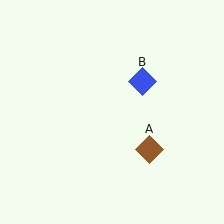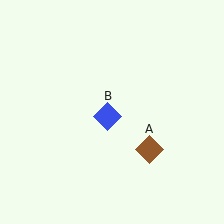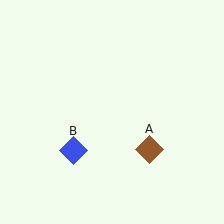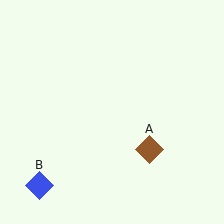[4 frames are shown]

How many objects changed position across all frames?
1 object changed position: blue diamond (object B).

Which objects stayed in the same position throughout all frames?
Brown diamond (object A) remained stationary.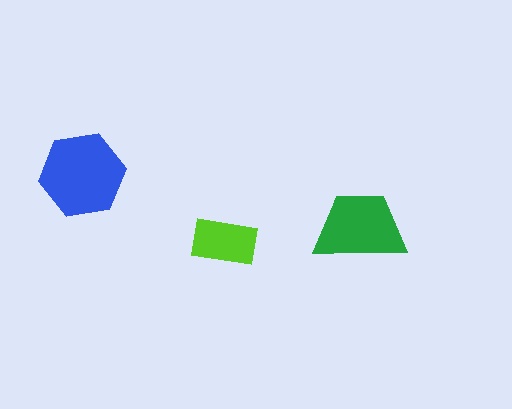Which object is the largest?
The blue hexagon.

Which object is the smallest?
The lime rectangle.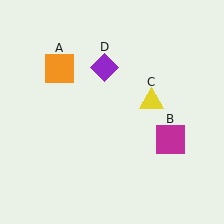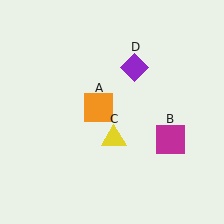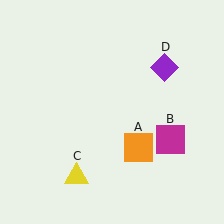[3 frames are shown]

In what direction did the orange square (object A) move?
The orange square (object A) moved down and to the right.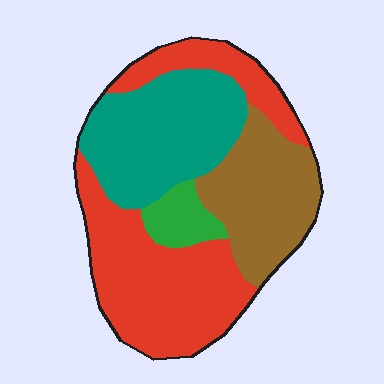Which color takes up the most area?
Red, at roughly 45%.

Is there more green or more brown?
Brown.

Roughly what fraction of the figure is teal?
Teal takes up about one quarter (1/4) of the figure.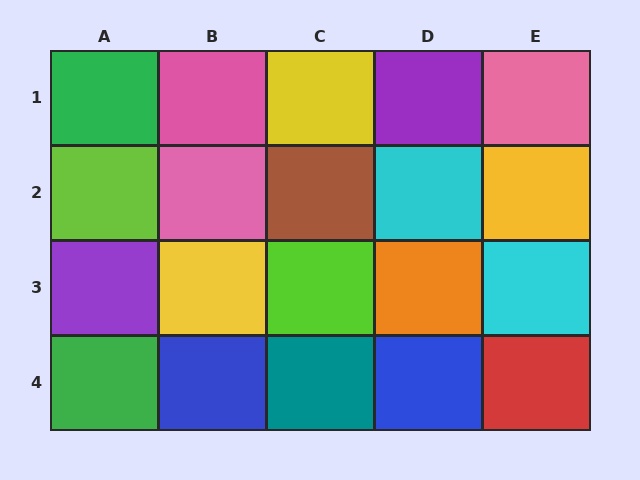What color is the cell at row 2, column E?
Yellow.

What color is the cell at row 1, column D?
Purple.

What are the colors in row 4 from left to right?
Green, blue, teal, blue, red.